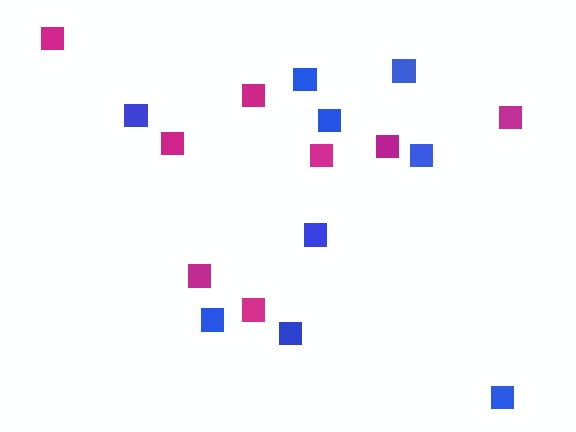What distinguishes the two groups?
There are 2 groups: one group of blue squares (9) and one group of magenta squares (8).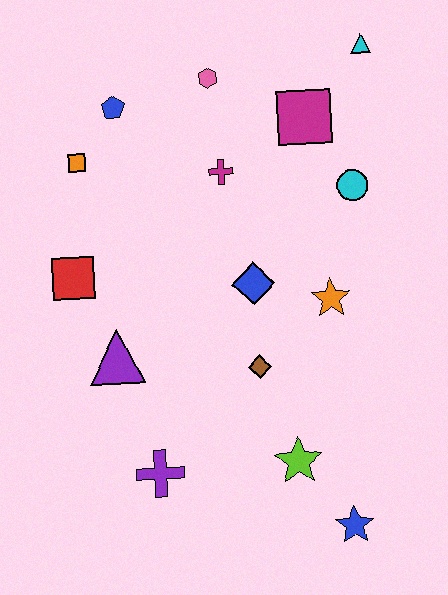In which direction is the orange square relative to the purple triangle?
The orange square is above the purple triangle.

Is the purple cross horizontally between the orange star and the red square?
Yes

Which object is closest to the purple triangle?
The red square is closest to the purple triangle.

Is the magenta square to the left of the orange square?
No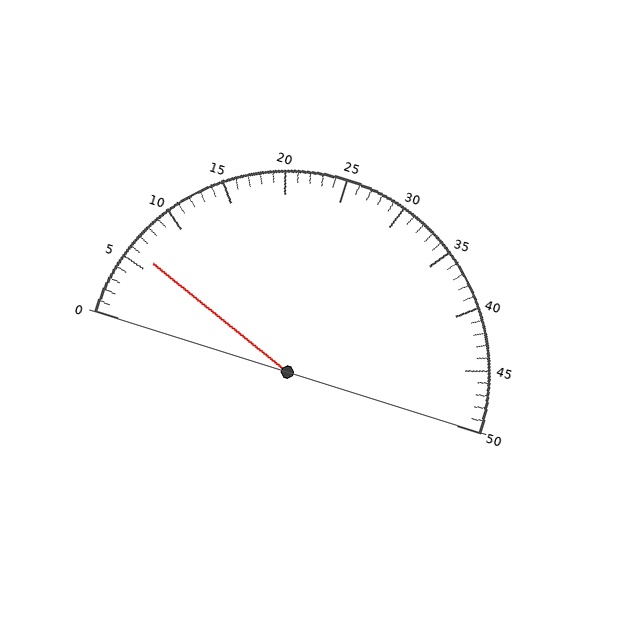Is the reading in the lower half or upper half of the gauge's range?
The reading is in the lower half of the range (0 to 50).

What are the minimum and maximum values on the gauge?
The gauge ranges from 0 to 50.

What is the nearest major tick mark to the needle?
The nearest major tick mark is 5.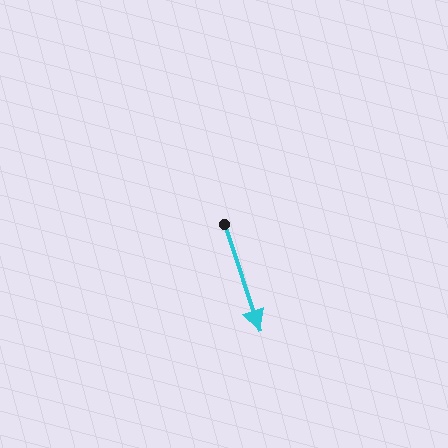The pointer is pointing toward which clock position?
Roughly 5 o'clock.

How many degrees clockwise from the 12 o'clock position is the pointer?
Approximately 161 degrees.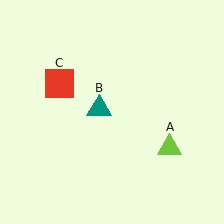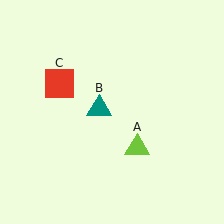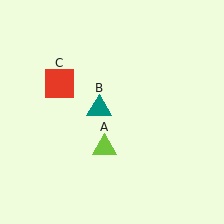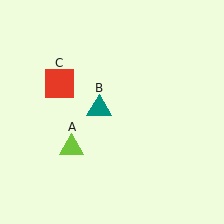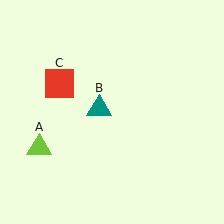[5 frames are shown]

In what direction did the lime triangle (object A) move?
The lime triangle (object A) moved left.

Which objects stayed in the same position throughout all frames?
Teal triangle (object B) and red square (object C) remained stationary.